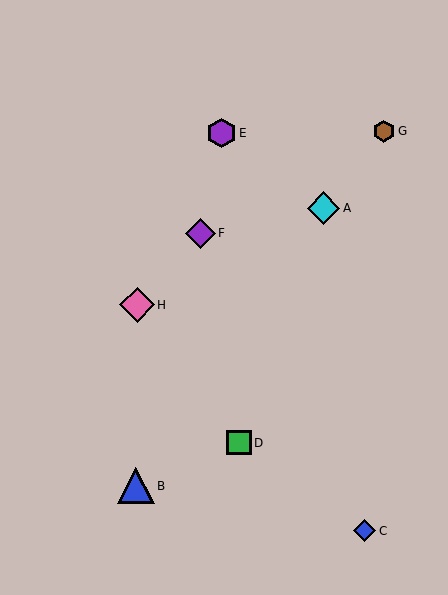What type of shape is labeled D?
Shape D is a green square.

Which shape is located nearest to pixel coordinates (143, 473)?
The blue triangle (labeled B) at (136, 486) is nearest to that location.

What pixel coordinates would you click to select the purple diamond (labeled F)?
Click at (200, 233) to select the purple diamond F.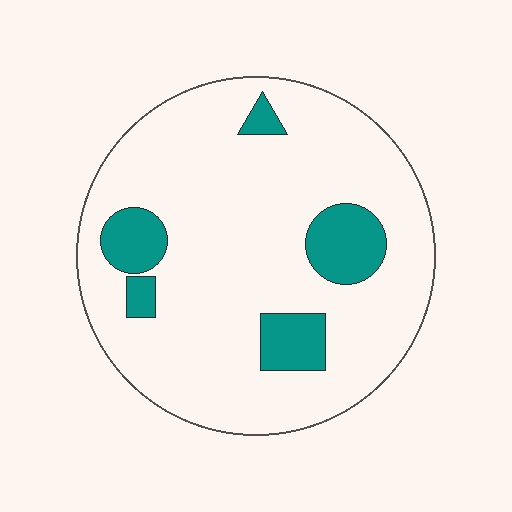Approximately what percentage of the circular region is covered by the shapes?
Approximately 15%.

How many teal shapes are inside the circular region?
5.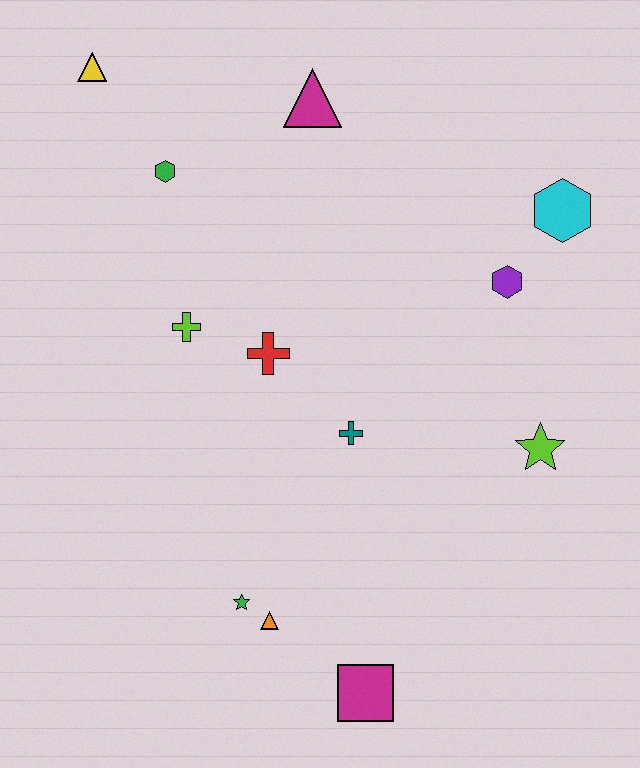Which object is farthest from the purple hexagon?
The yellow triangle is farthest from the purple hexagon.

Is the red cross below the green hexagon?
Yes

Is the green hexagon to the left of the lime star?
Yes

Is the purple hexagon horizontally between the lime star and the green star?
Yes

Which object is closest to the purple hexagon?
The cyan hexagon is closest to the purple hexagon.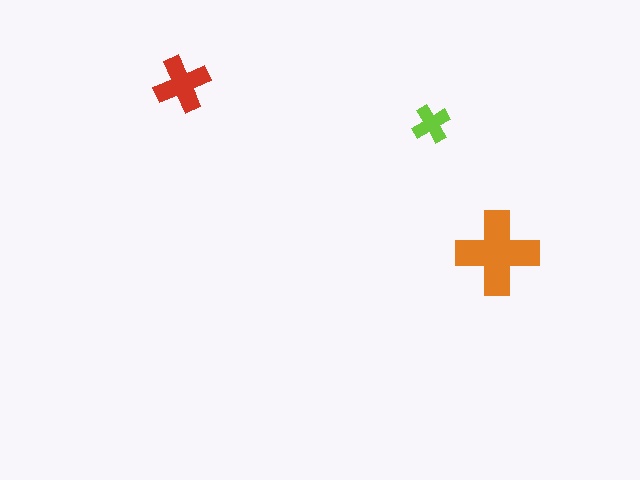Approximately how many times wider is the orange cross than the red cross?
About 1.5 times wider.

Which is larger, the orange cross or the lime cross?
The orange one.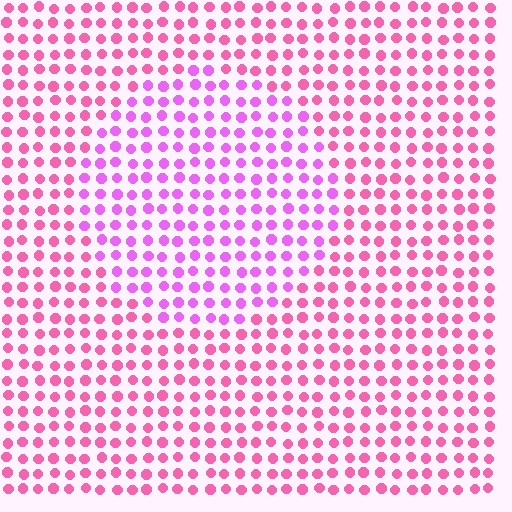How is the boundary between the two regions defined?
The boundary is defined purely by a slight shift in hue (about 32 degrees). Spacing, size, and orientation are identical on both sides.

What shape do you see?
I see a circle.